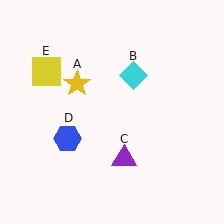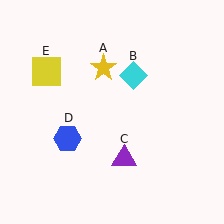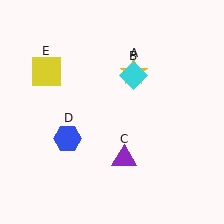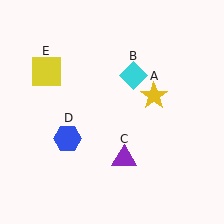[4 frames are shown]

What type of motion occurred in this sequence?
The yellow star (object A) rotated clockwise around the center of the scene.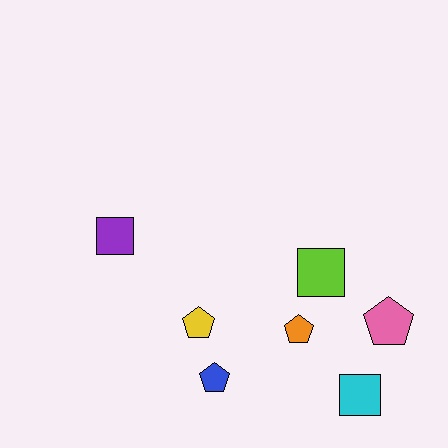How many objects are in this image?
There are 7 objects.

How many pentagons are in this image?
There are 4 pentagons.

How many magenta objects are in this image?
There are no magenta objects.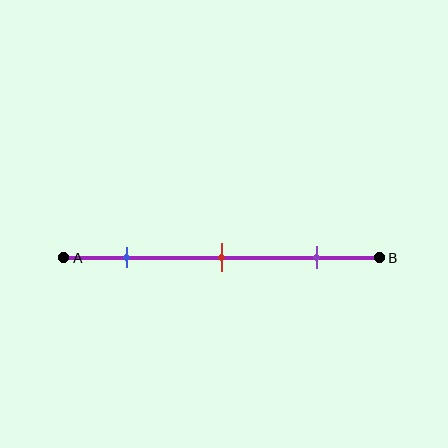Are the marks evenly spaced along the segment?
Yes, the marks are approximately evenly spaced.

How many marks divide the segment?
There are 3 marks dividing the segment.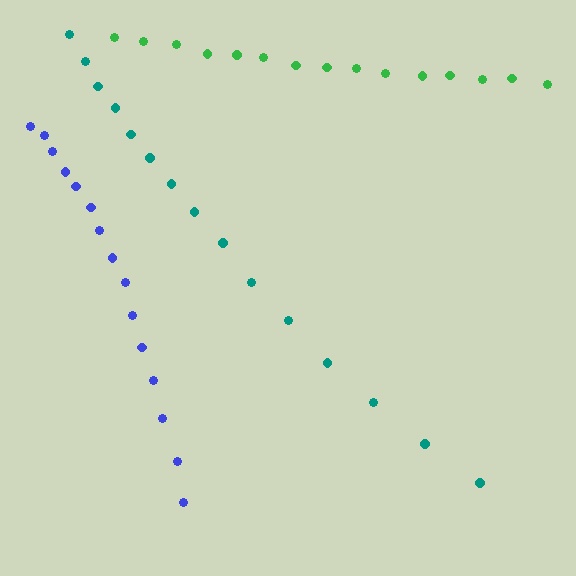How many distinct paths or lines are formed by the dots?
There are 3 distinct paths.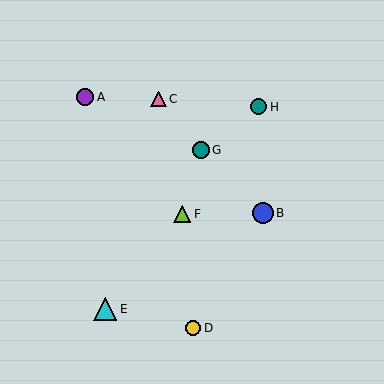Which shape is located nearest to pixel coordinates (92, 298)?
The cyan triangle (labeled E) at (105, 309) is nearest to that location.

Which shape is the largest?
The cyan triangle (labeled E) is the largest.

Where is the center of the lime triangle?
The center of the lime triangle is at (182, 214).